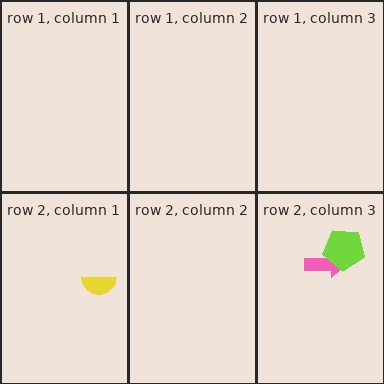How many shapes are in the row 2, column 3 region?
2.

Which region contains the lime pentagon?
The row 2, column 3 region.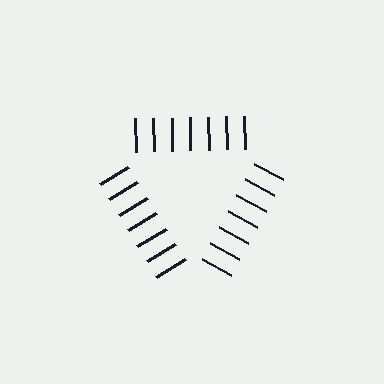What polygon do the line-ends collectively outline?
An illusory triangle — the line segments terminate on its edges but no continuous stroke is drawn.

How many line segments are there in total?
21 — 7 along each of the 3 edges.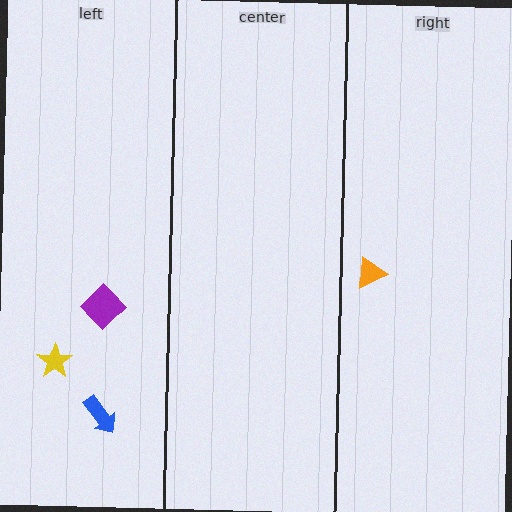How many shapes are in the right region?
1.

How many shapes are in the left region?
3.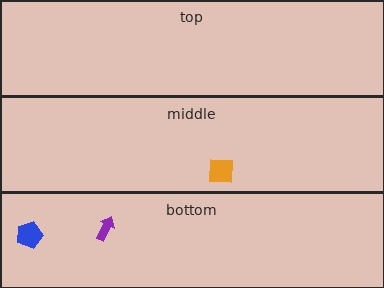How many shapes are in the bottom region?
2.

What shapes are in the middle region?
The orange square.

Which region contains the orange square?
The middle region.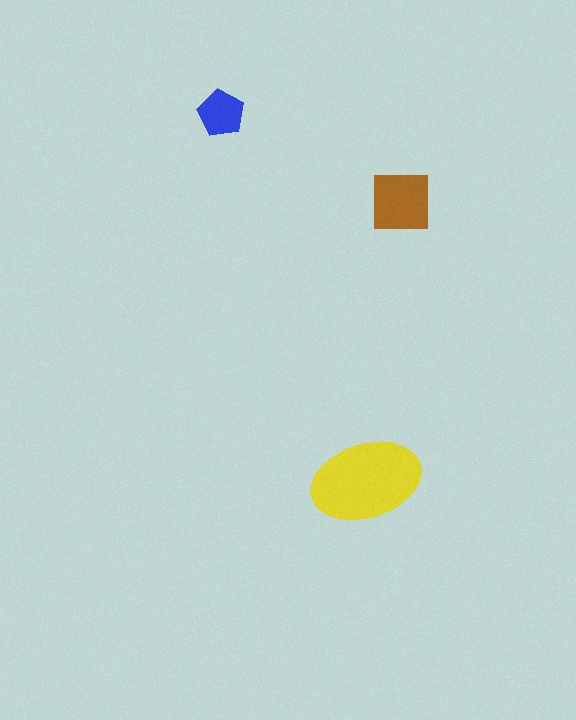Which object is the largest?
The yellow ellipse.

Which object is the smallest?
The blue pentagon.